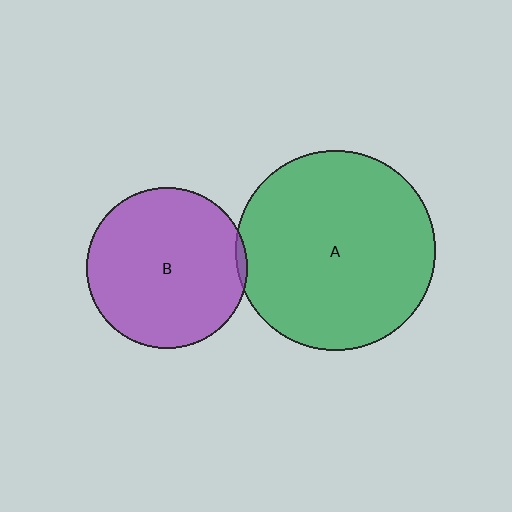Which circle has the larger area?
Circle A (green).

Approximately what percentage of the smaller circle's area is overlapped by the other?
Approximately 5%.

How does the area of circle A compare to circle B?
Approximately 1.6 times.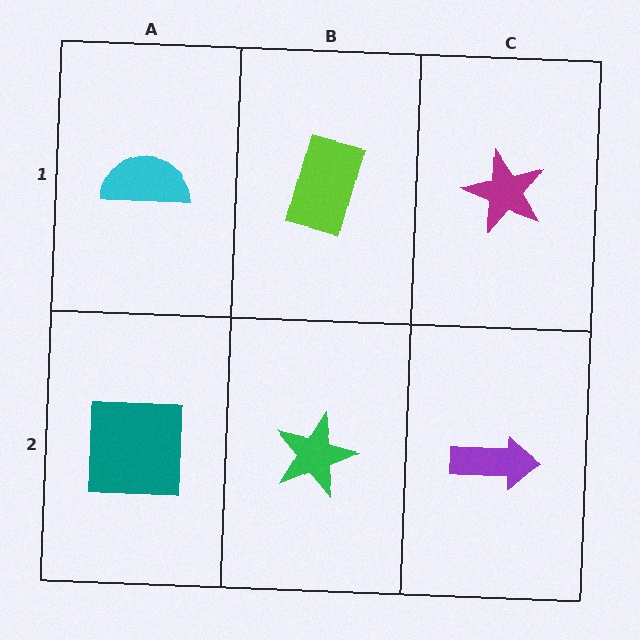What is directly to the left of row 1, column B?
A cyan semicircle.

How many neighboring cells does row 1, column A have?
2.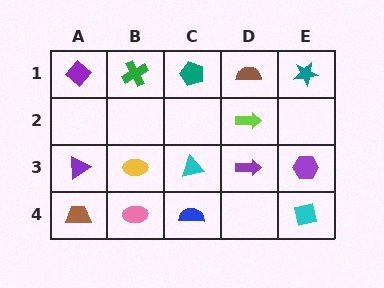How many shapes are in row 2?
1 shape.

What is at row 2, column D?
A lime arrow.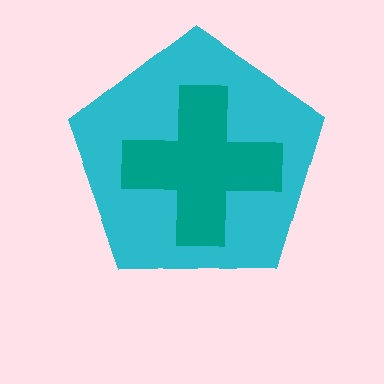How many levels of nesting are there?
2.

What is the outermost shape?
The cyan pentagon.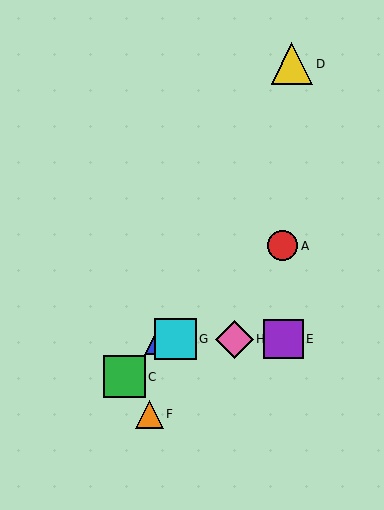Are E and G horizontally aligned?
Yes, both are at y≈339.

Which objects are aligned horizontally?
Objects B, E, G, H are aligned horizontally.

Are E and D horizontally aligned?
No, E is at y≈339 and D is at y≈64.